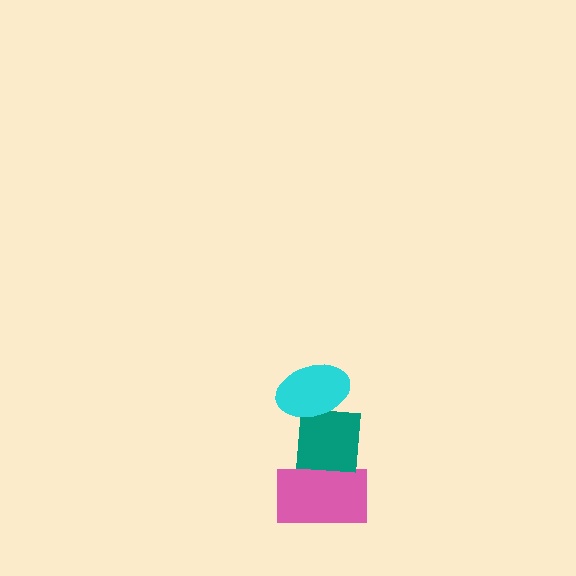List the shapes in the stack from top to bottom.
From top to bottom: the cyan ellipse, the teal square, the pink rectangle.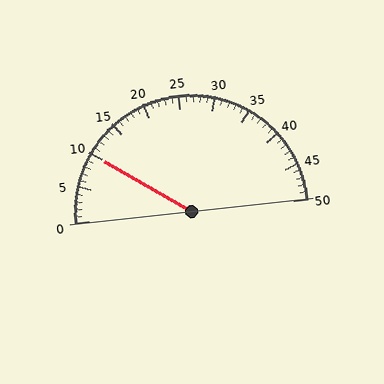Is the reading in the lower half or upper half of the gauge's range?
The reading is in the lower half of the range (0 to 50).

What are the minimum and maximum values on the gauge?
The gauge ranges from 0 to 50.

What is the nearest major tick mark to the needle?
The nearest major tick mark is 10.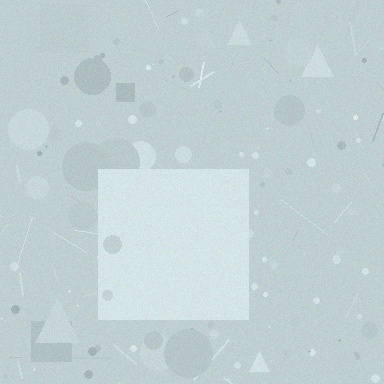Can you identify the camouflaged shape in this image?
The camouflaged shape is a square.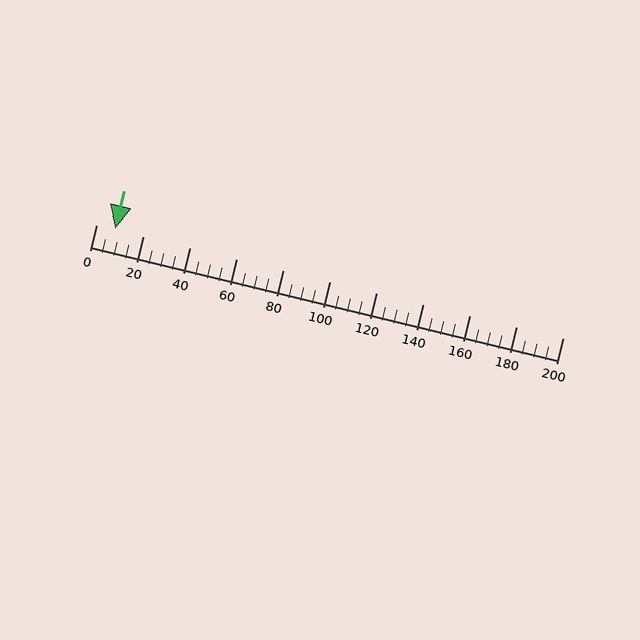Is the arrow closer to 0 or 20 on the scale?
The arrow is closer to 0.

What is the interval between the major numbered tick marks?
The major tick marks are spaced 20 units apart.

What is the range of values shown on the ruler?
The ruler shows values from 0 to 200.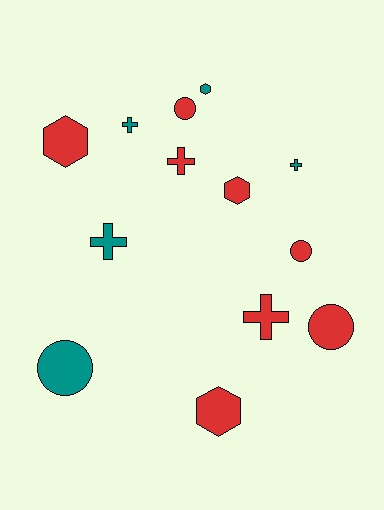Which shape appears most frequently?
Cross, with 5 objects.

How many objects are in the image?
There are 13 objects.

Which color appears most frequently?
Red, with 8 objects.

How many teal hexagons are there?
There is 1 teal hexagon.